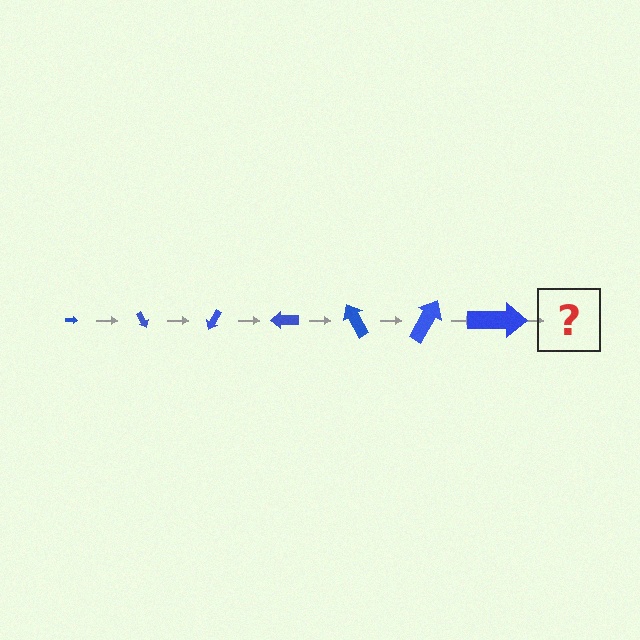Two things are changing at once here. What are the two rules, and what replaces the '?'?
The two rules are that the arrow grows larger each step and it rotates 60 degrees each step. The '?' should be an arrow, larger than the previous one and rotated 420 degrees from the start.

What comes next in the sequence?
The next element should be an arrow, larger than the previous one and rotated 420 degrees from the start.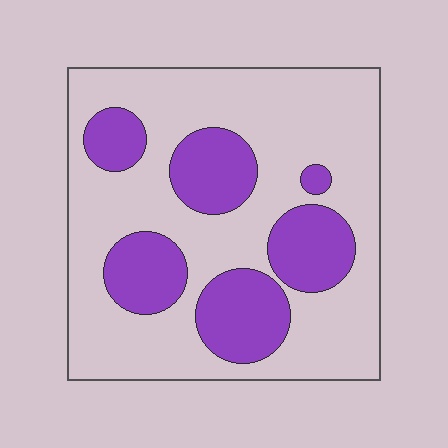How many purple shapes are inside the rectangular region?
6.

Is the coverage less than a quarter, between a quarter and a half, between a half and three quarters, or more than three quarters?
Between a quarter and a half.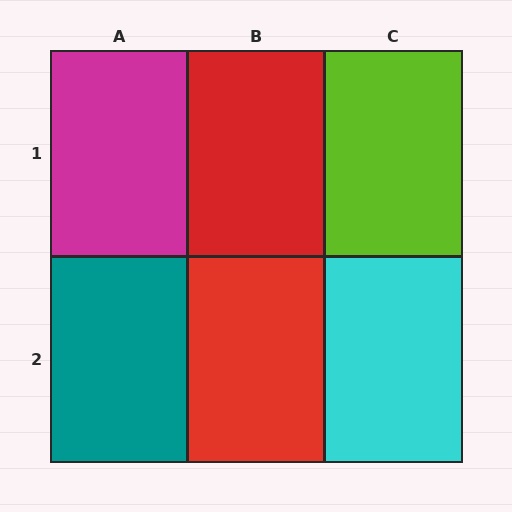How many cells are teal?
1 cell is teal.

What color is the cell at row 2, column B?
Red.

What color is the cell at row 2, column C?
Cyan.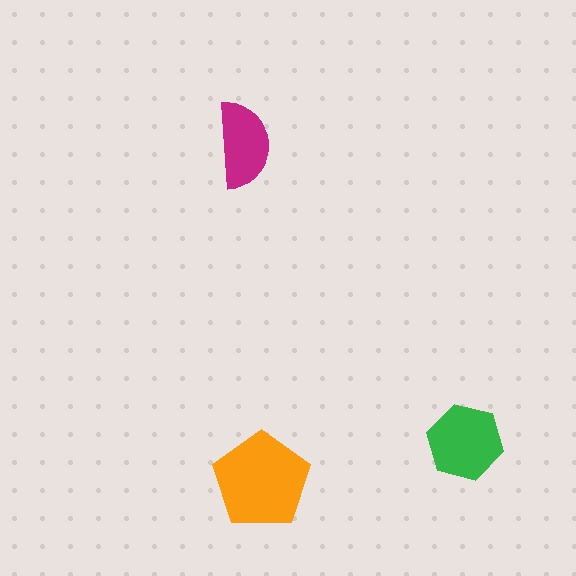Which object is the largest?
The orange pentagon.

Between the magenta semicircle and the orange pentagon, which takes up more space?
The orange pentagon.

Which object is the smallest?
The magenta semicircle.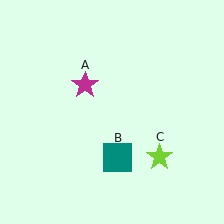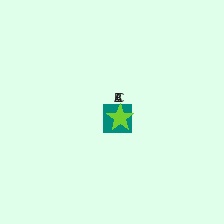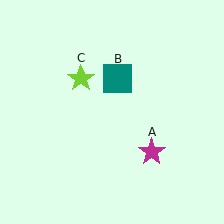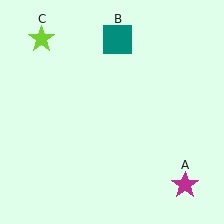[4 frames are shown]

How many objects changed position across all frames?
3 objects changed position: magenta star (object A), teal square (object B), lime star (object C).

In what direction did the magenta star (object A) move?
The magenta star (object A) moved down and to the right.